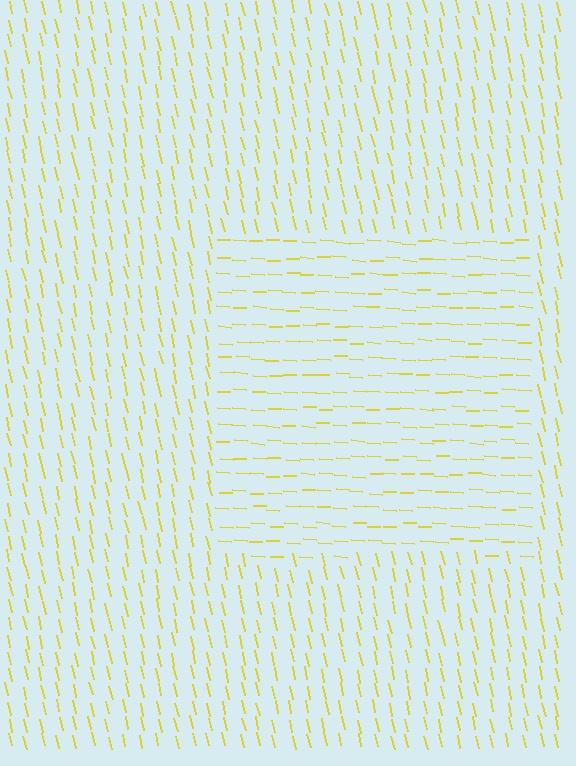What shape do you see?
I see a rectangle.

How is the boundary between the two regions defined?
The boundary is defined purely by a change in line orientation (approximately 74 degrees difference). All lines are the same color and thickness.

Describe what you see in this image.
The image is filled with small yellow line segments. A rectangle region in the image has lines oriented differently from the surrounding lines, creating a visible texture boundary.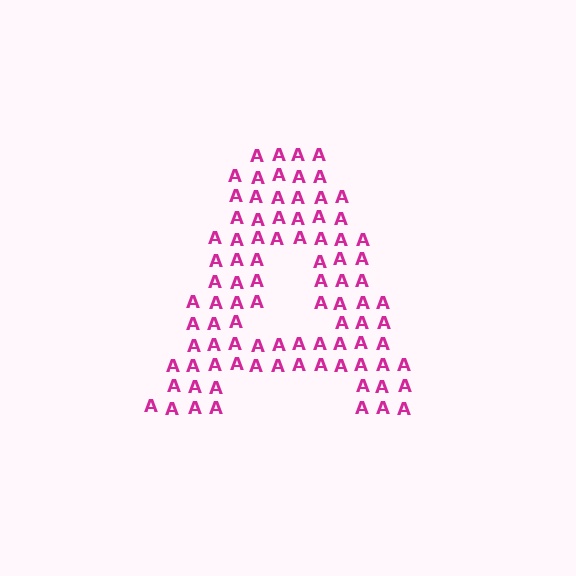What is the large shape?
The large shape is the letter A.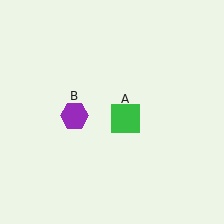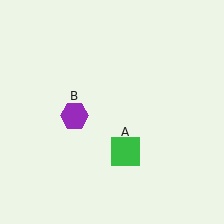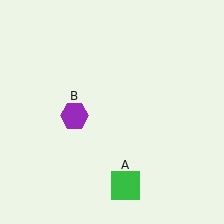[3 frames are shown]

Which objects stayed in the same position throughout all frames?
Purple hexagon (object B) remained stationary.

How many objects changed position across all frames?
1 object changed position: green square (object A).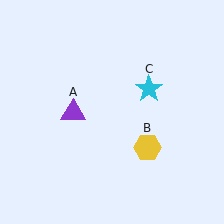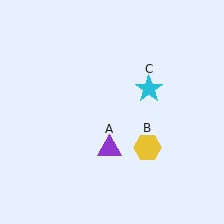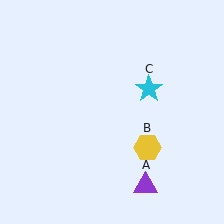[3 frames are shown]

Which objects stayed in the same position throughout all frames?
Yellow hexagon (object B) and cyan star (object C) remained stationary.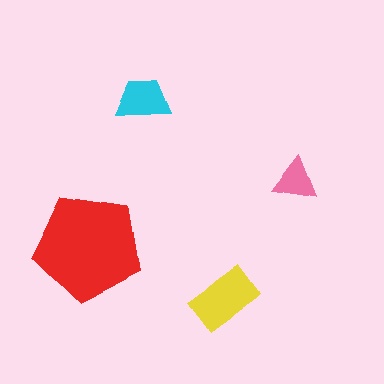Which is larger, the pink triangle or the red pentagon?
The red pentagon.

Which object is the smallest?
The pink triangle.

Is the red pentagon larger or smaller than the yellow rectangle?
Larger.